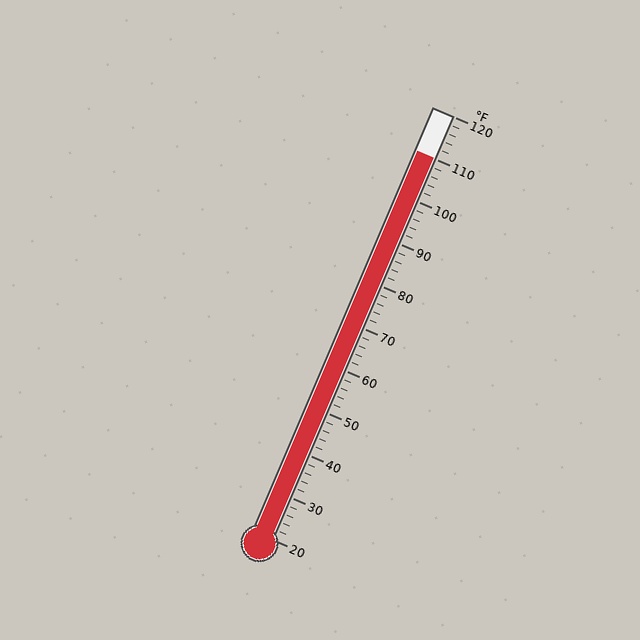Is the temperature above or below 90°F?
The temperature is above 90°F.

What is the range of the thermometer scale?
The thermometer scale ranges from 20°F to 120°F.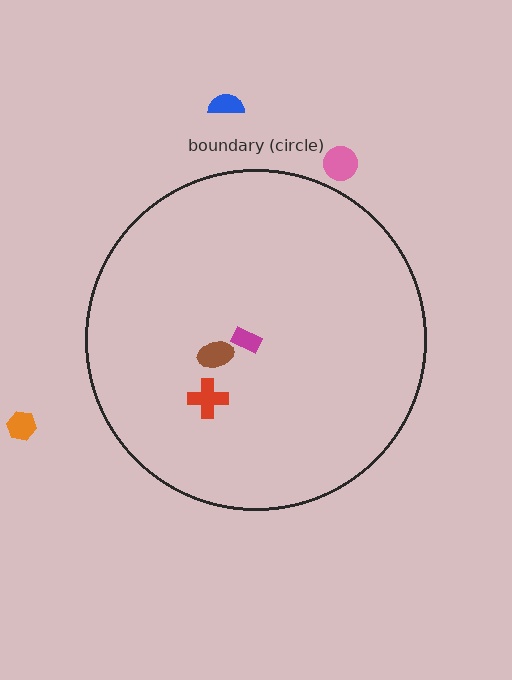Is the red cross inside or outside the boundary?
Inside.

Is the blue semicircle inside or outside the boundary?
Outside.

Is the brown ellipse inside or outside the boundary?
Inside.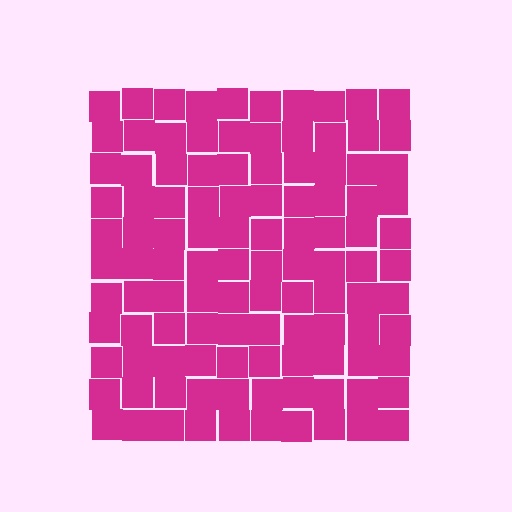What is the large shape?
The large shape is a square.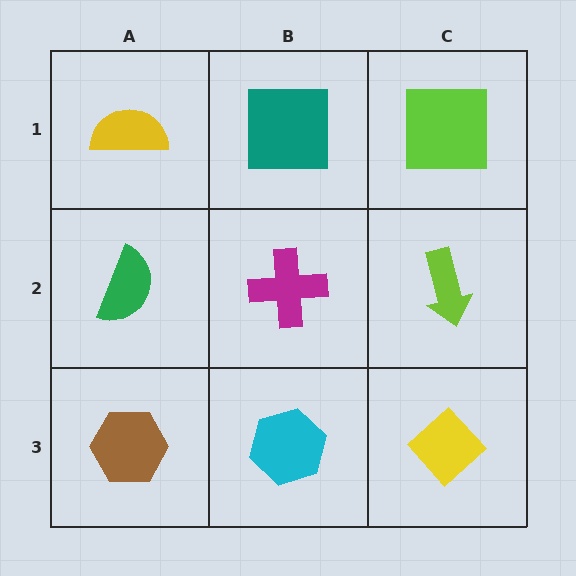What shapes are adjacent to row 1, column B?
A magenta cross (row 2, column B), a yellow semicircle (row 1, column A), a lime square (row 1, column C).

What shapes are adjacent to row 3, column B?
A magenta cross (row 2, column B), a brown hexagon (row 3, column A), a yellow diamond (row 3, column C).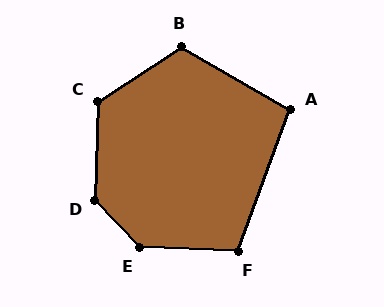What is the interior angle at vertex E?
Approximately 135 degrees (obtuse).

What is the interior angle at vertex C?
Approximately 125 degrees (obtuse).